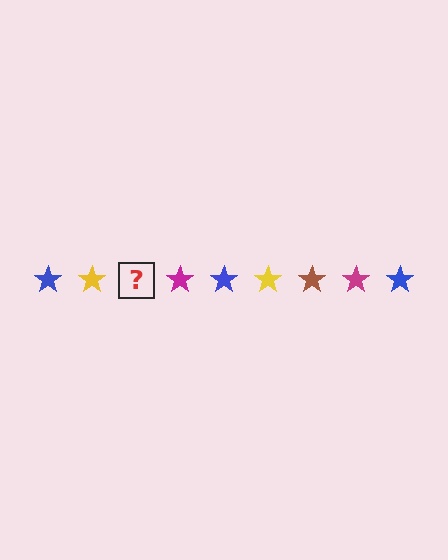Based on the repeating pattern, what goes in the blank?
The blank should be a brown star.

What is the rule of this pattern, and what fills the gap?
The rule is that the pattern cycles through blue, yellow, brown, magenta stars. The gap should be filled with a brown star.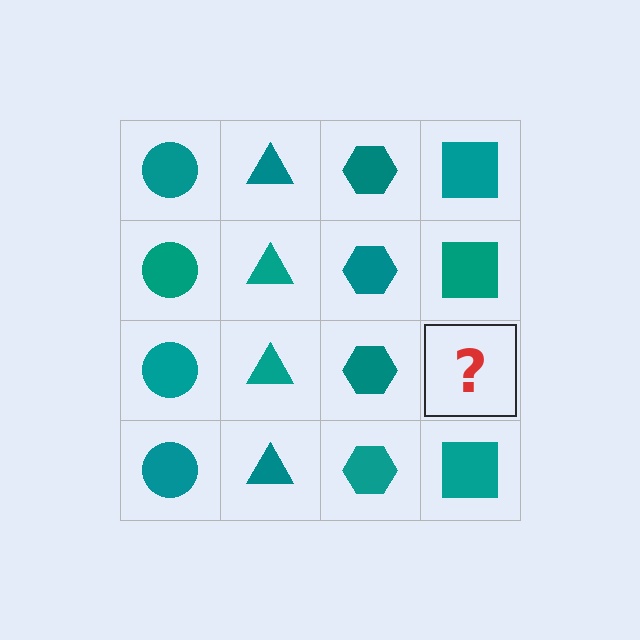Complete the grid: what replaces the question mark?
The question mark should be replaced with a teal square.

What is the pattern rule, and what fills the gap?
The rule is that each column has a consistent shape. The gap should be filled with a teal square.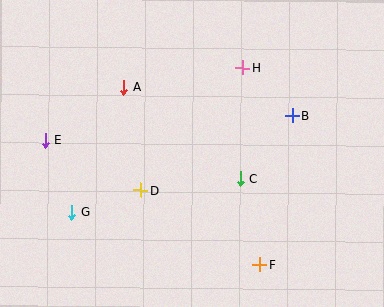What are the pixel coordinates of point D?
Point D is at (140, 190).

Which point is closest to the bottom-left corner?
Point G is closest to the bottom-left corner.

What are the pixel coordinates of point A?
Point A is at (123, 88).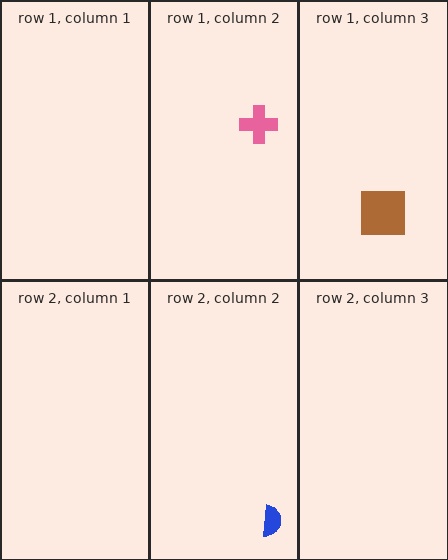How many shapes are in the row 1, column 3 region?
1.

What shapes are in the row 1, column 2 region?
The pink cross.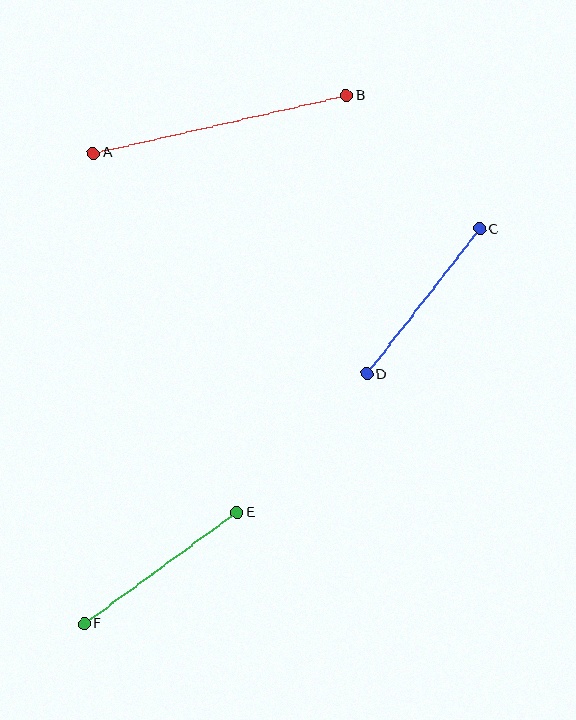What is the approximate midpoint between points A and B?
The midpoint is at approximately (220, 124) pixels.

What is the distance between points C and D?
The distance is approximately 184 pixels.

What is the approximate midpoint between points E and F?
The midpoint is at approximately (161, 568) pixels.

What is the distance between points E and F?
The distance is approximately 189 pixels.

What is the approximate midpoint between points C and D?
The midpoint is at approximately (423, 301) pixels.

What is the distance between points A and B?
The distance is approximately 260 pixels.